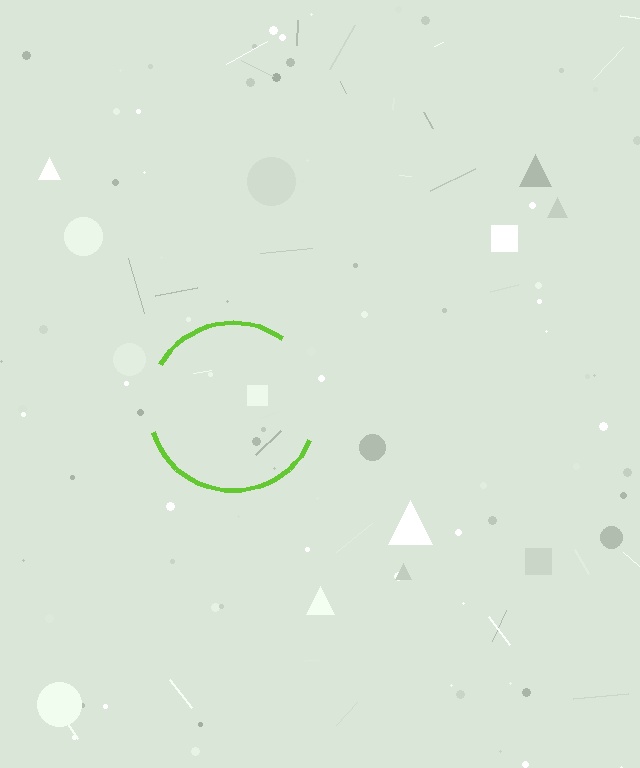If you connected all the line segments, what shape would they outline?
They would outline a circle.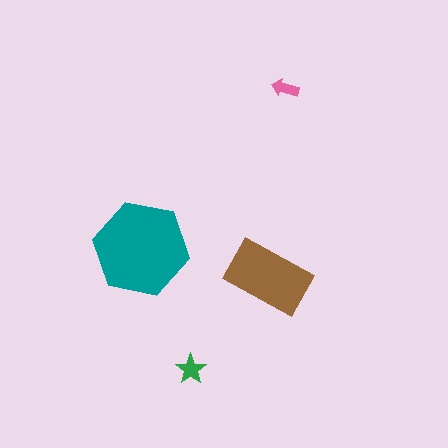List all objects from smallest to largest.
The pink arrow, the green star, the brown rectangle, the teal hexagon.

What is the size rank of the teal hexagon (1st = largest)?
1st.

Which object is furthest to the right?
The pink arrow is rightmost.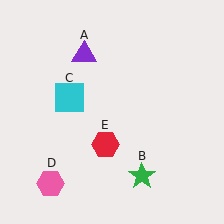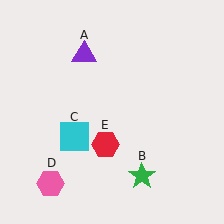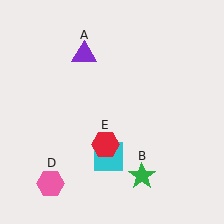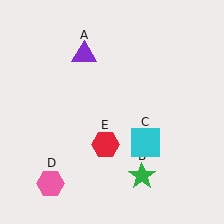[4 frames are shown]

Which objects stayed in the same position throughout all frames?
Purple triangle (object A) and green star (object B) and pink hexagon (object D) and red hexagon (object E) remained stationary.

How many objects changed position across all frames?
1 object changed position: cyan square (object C).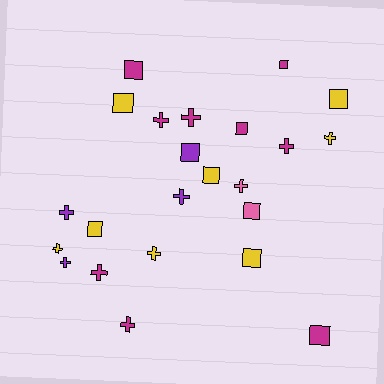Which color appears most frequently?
Magenta, with 9 objects.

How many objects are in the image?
There are 23 objects.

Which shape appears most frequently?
Cross, with 12 objects.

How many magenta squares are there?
There are 4 magenta squares.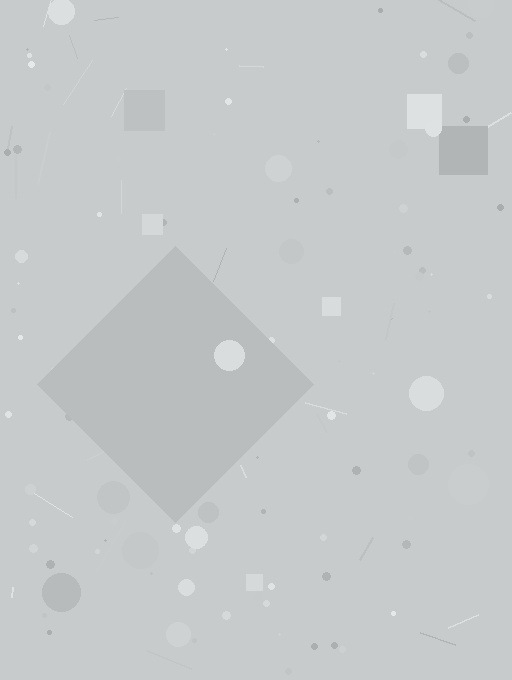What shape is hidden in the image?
A diamond is hidden in the image.